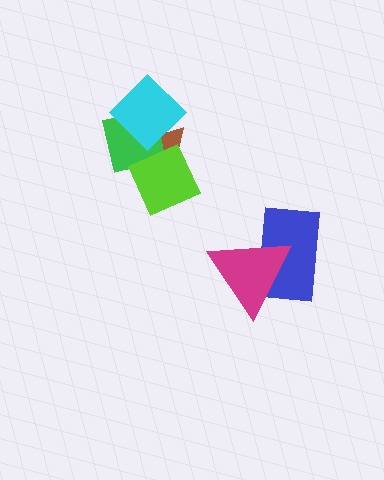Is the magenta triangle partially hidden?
No, no other shape covers it.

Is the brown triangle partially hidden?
Yes, it is partially covered by another shape.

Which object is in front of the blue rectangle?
The magenta triangle is in front of the blue rectangle.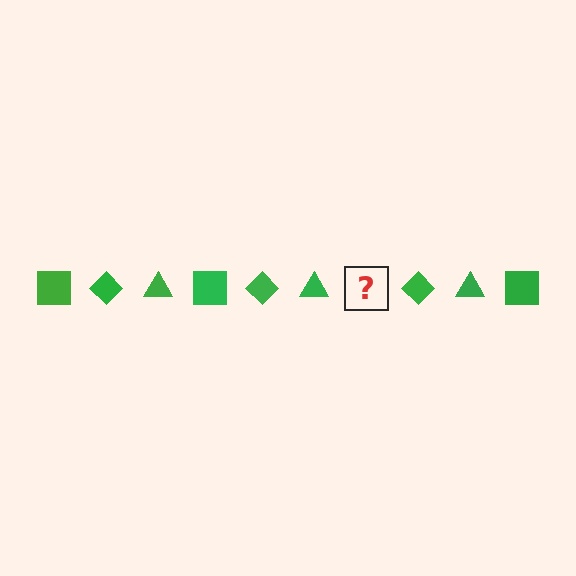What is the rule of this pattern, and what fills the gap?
The rule is that the pattern cycles through square, diamond, triangle shapes in green. The gap should be filled with a green square.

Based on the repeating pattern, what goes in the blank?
The blank should be a green square.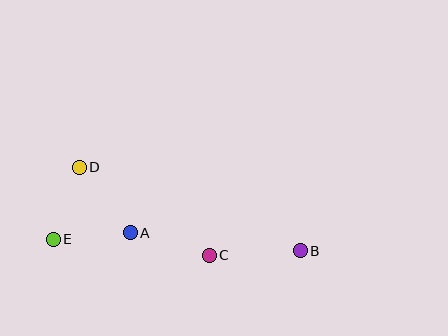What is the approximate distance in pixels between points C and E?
The distance between C and E is approximately 157 pixels.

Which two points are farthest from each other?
Points B and E are farthest from each other.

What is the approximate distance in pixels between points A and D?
The distance between A and D is approximately 83 pixels.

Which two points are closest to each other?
Points D and E are closest to each other.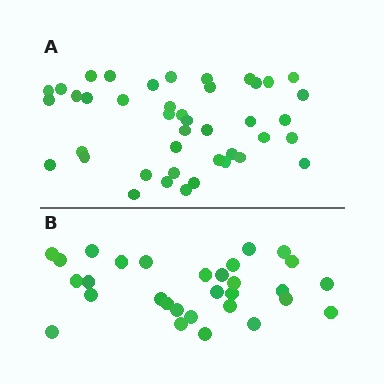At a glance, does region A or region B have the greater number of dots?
Region A (the top region) has more dots.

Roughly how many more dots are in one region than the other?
Region A has roughly 12 or so more dots than region B.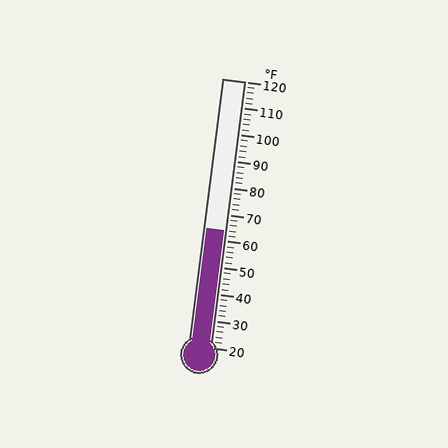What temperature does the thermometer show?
The thermometer shows approximately 64°F.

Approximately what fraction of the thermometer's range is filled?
The thermometer is filled to approximately 45% of its range.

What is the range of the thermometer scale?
The thermometer scale ranges from 20°F to 120°F.